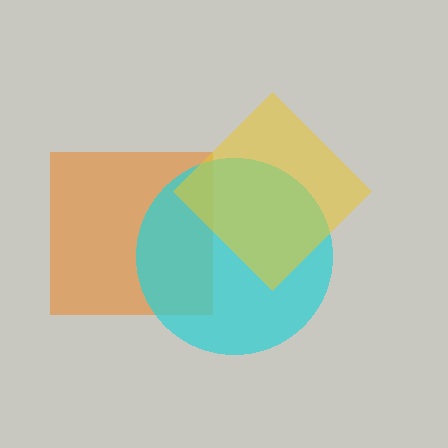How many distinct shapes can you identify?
There are 3 distinct shapes: an orange square, a cyan circle, a yellow diamond.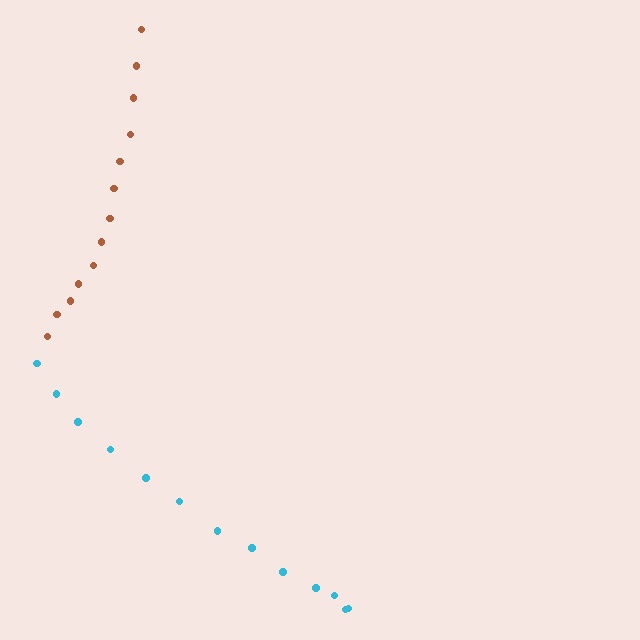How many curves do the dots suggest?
There are 2 distinct paths.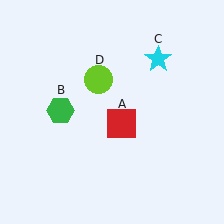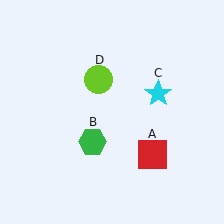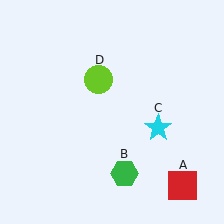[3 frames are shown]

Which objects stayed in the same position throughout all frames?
Lime circle (object D) remained stationary.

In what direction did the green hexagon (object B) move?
The green hexagon (object B) moved down and to the right.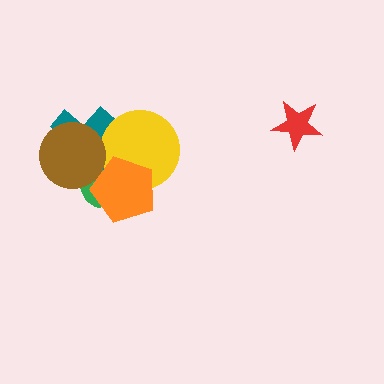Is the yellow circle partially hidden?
Yes, it is partially covered by another shape.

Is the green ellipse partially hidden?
Yes, it is partially covered by another shape.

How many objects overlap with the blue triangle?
5 objects overlap with the blue triangle.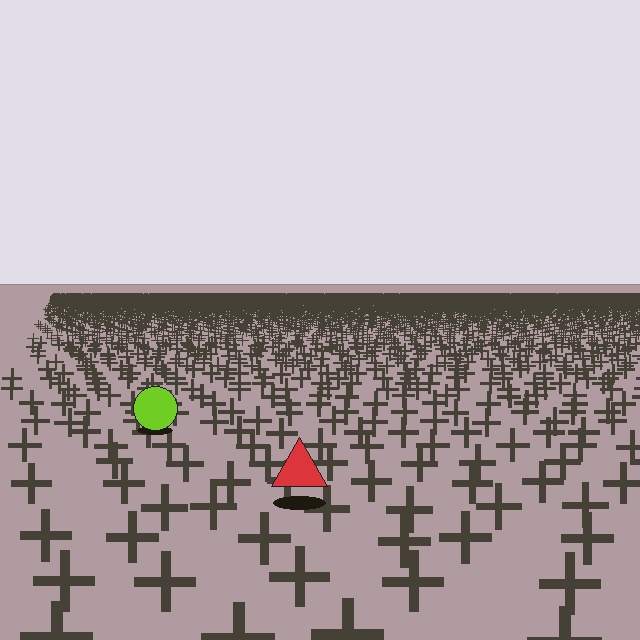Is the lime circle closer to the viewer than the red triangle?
No. The red triangle is closer — you can tell from the texture gradient: the ground texture is coarser near it.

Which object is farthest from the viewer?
The lime circle is farthest from the viewer. It appears smaller and the ground texture around it is denser.